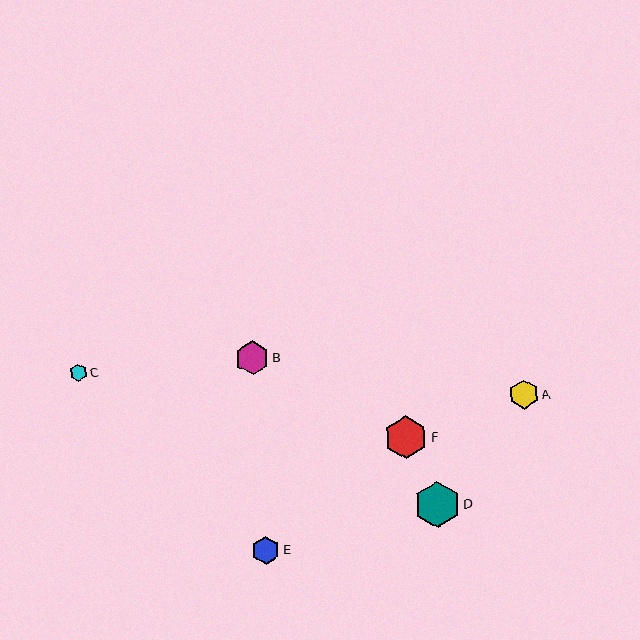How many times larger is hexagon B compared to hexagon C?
Hexagon B is approximately 1.9 times the size of hexagon C.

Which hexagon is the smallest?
Hexagon C is the smallest with a size of approximately 17 pixels.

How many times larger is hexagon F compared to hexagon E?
Hexagon F is approximately 1.5 times the size of hexagon E.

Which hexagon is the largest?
Hexagon D is the largest with a size of approximately 46 pixels.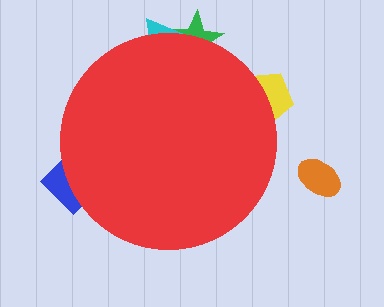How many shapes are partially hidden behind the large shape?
4 shapes are partially hidden.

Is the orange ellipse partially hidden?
No, the orange ellipse is fully visible.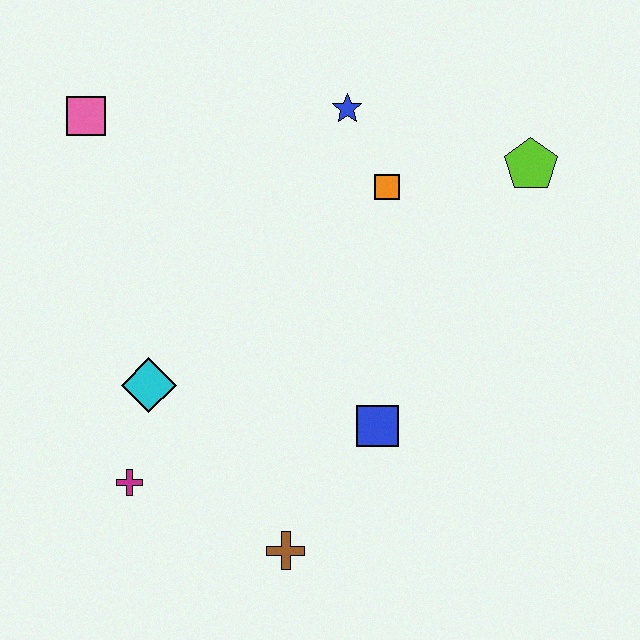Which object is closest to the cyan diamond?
The magenta cross is closest to the cyan diamond.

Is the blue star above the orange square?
Yes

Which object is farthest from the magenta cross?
The lime pentagon is farthest from the magenta cross.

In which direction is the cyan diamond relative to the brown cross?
The cyan diamond is above the brown cross.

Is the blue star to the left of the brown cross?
No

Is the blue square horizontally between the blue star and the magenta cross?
No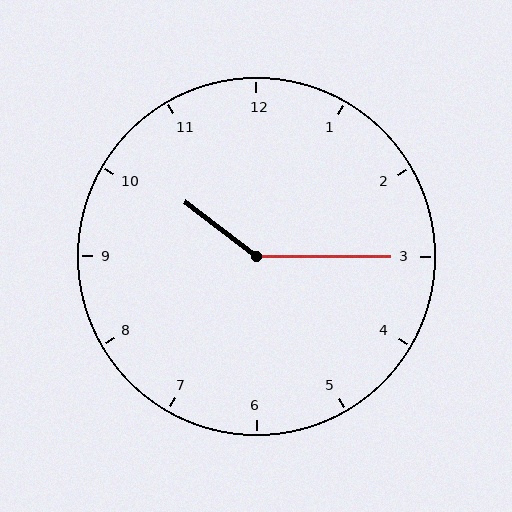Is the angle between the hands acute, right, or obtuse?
It is obtuse.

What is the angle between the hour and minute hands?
Approximately 142 degrees.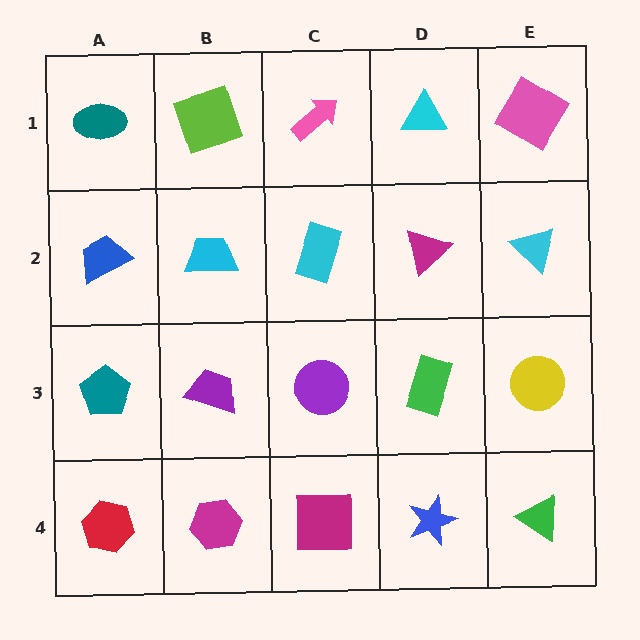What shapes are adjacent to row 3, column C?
A cyan rectangle (row 2, column C), a magenta square (row 4, column C), a purple trapezoid (row 3, column B), a green rectangle (row 3, column D).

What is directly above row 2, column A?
A teal ellipse.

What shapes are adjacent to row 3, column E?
A cyan triangle (row 2, column E), a green triangle (row 4, column E), a green rectangle (row 3, column D).